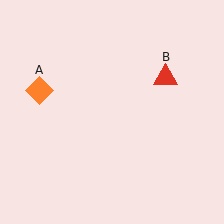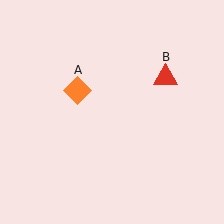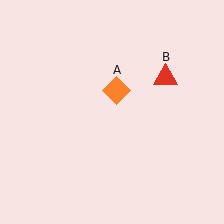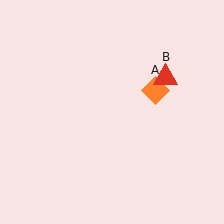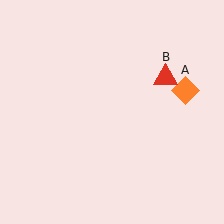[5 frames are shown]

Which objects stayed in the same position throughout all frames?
Red triangle (object B) remained stationary.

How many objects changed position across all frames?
1 object changed position: orange diamond (object A).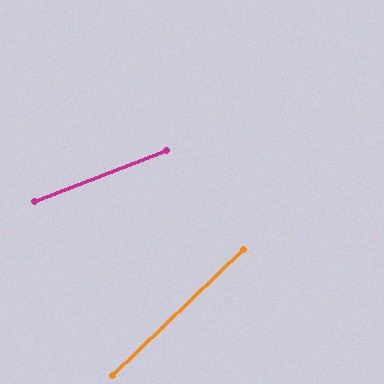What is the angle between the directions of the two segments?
Approximately 23 degrees.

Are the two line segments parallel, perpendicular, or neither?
Neither parallel nor perpendicular — they differ by about 23°.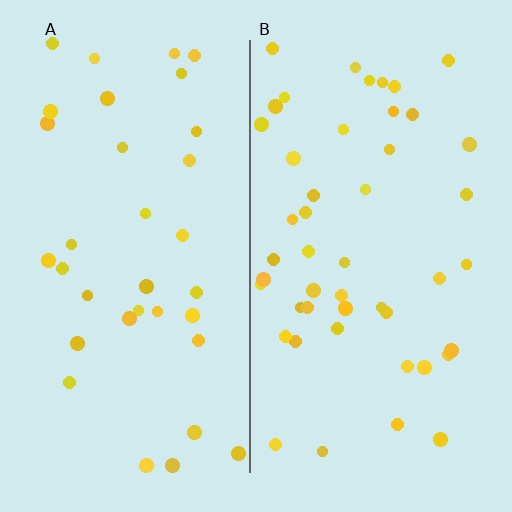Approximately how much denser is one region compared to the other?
Approximately 1.4× — region B over region A.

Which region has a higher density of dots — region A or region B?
B (the right).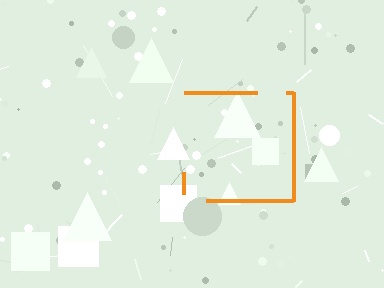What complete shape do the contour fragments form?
The contour fragments form a square.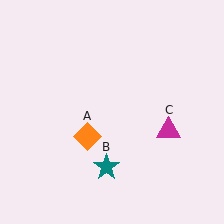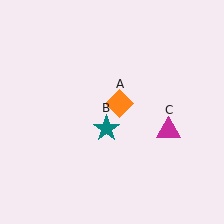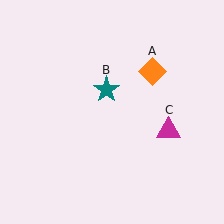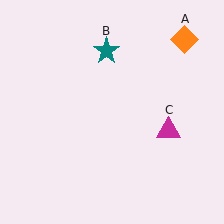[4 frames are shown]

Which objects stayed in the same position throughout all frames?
Magenta triangle (object C) remained stationary.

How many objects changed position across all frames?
2 objects changed position: orange diamond (object A), teal star (object B).